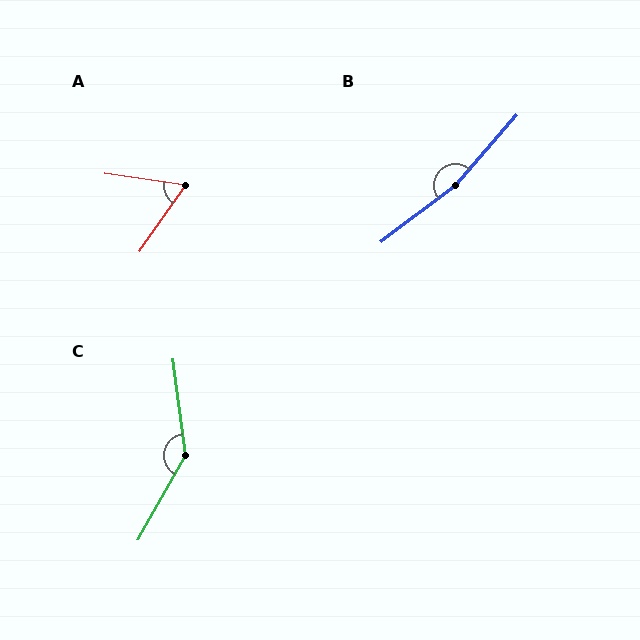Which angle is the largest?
B, at approximately 168 degrees.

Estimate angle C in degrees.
Approximately 143 degrees.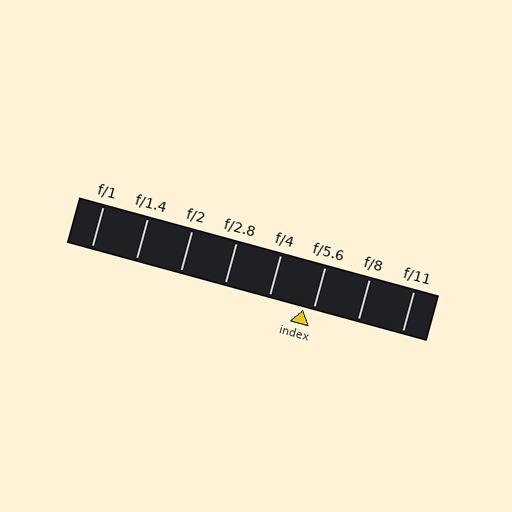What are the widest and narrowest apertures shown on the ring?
The widest aperture shown is f/1 and the narrowest is f/11.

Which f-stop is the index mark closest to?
The index mark is closest to f/5.6.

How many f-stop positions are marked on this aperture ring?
There are 8 f-stop positions marked.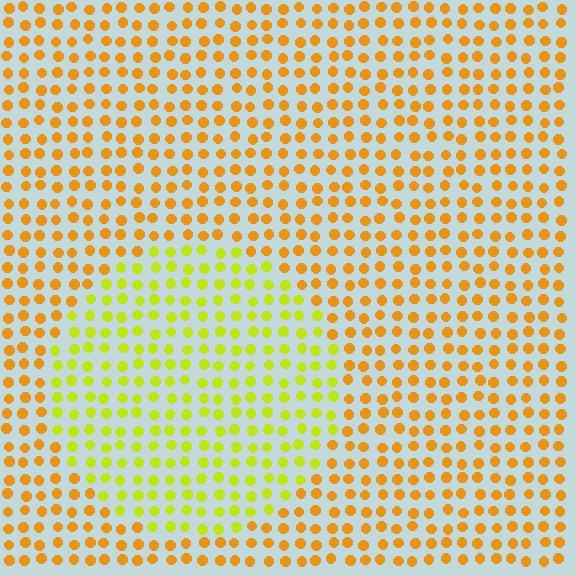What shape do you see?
I see a circle.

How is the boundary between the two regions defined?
The boundary is defined purely by a slight shift in hue (about 36 degrees). Spacing, size, and orientation are identical on both sides.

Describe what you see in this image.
The image is filled with small orange elements in a uniform arrangement. A circle-shaped region is visible where the elements are tinted to a slightly different hue, forming a subtle color boundary.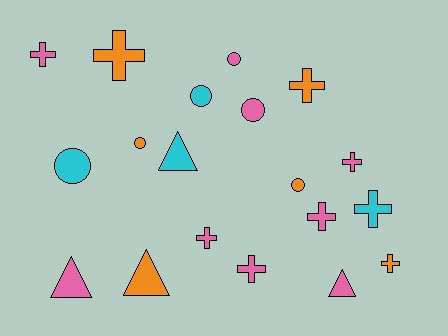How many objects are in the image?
There are 19 objects.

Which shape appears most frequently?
Cross, with 9 objects.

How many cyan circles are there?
There are 2 cyan circles.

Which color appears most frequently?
Pink, with 9 objects.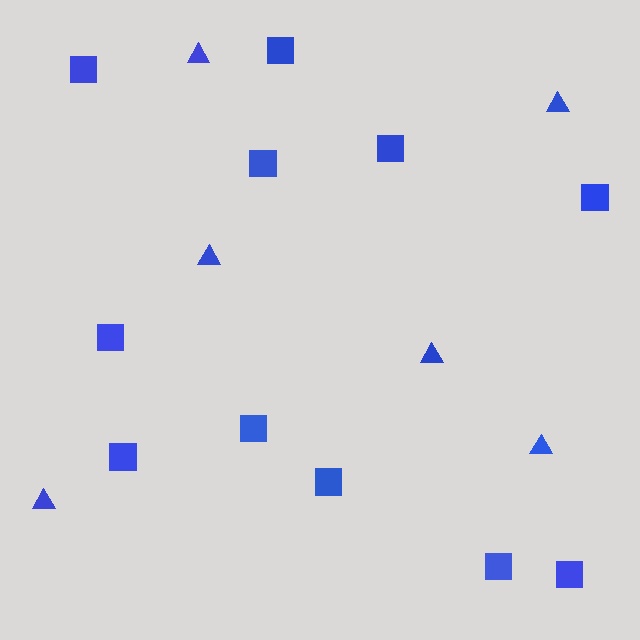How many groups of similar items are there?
There are 2 groups: one group of triangles (6) and one group of squares (11).